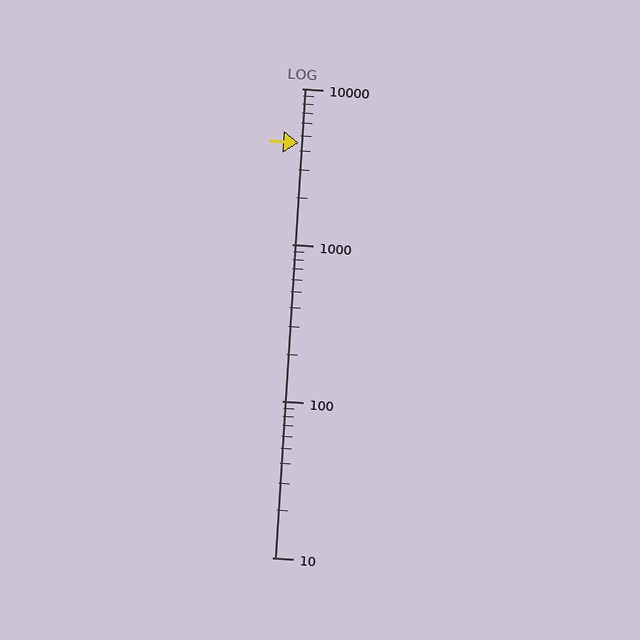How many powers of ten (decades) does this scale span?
The scale spans 3 decades, from 10 to 10000.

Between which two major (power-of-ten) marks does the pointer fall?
The pointer is between 1000 and 10000.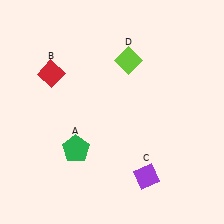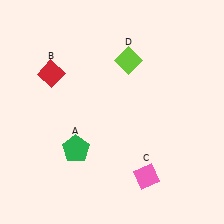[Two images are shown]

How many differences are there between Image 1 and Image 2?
There is 1 difference between the two images.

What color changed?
The diamond (C) changed from purple in Image 1 to pink in Image 2.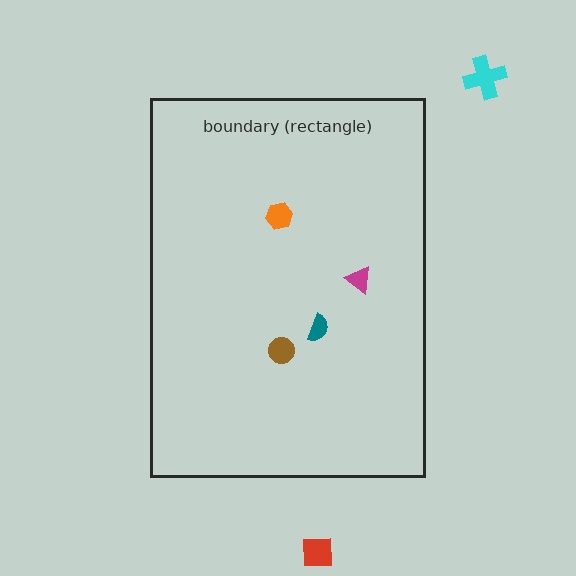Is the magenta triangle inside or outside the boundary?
Inside.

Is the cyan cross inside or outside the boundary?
Outside.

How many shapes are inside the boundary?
4 inside, 2 outside.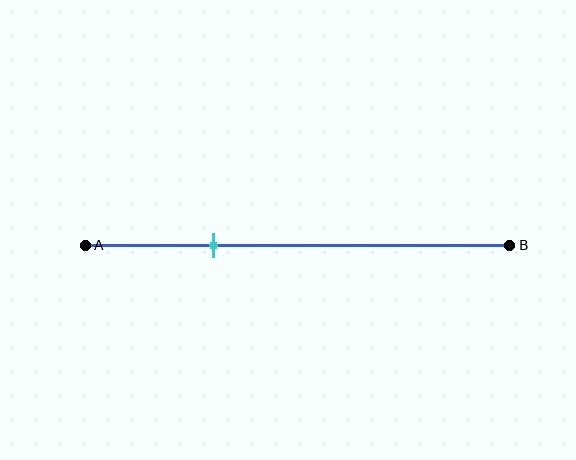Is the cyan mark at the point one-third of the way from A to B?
No, the mark is at about 30% from A, not at the 33% one-third point.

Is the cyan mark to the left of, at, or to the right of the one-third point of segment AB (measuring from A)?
The cyan mark is to the left of the one-third point of segment AB.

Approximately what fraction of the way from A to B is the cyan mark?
The cyan mark is approximately 30% of the way from A to B.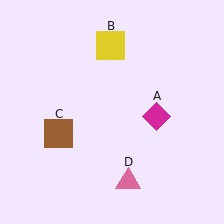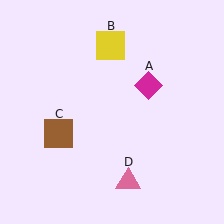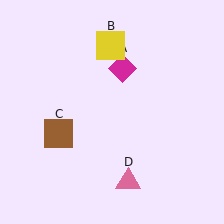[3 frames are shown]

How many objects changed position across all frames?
1 object changed position: magenta diamond (object A).